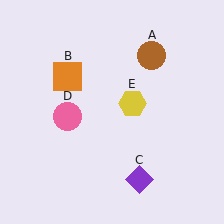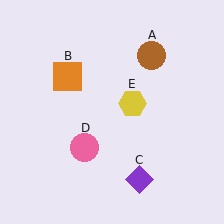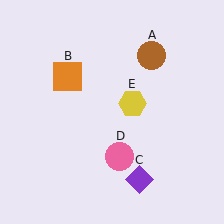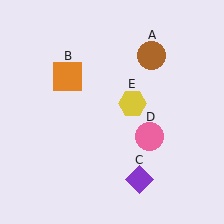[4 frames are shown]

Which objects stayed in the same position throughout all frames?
Brown circle (object A) and orange square (object B) and purple diamond (object C) and yellow hexagon (object E) remained stationary.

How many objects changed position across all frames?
1 object changed position: pink circle (object D).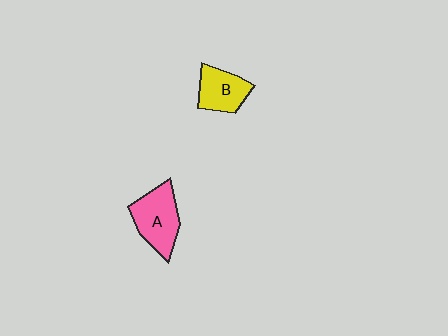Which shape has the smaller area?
Shape B (yellow).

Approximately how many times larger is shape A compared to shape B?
Approximately 1.3 times.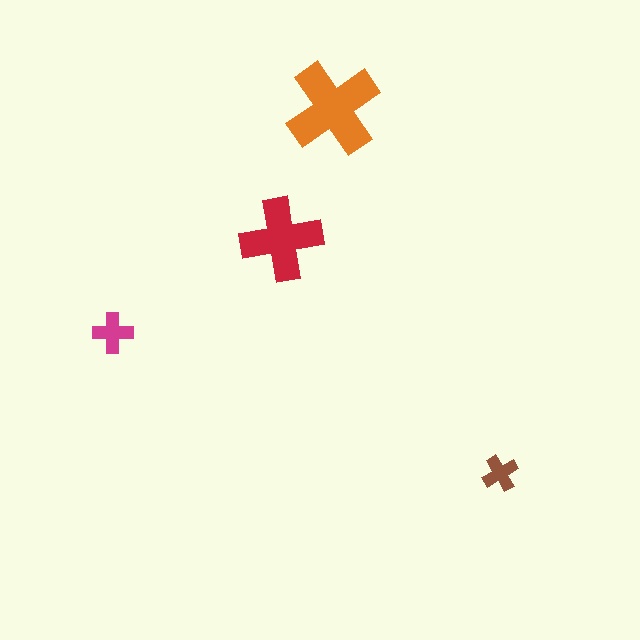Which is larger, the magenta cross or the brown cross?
The magenta one.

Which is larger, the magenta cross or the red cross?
The red one.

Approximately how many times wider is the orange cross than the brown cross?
About 2.5 times wider.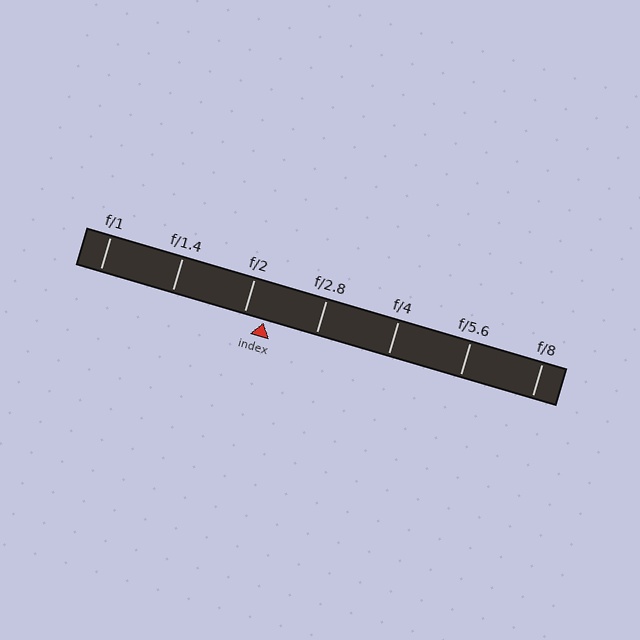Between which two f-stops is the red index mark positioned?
The index mark is between f/2 and f/2.8.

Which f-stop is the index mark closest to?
The index mark is closest to f/2.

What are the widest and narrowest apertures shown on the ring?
The widest aperture shown is f/1 and the narrowest is f/8.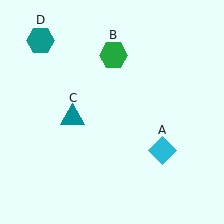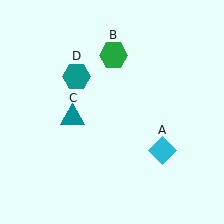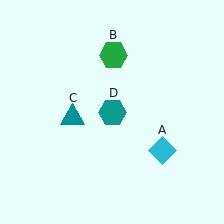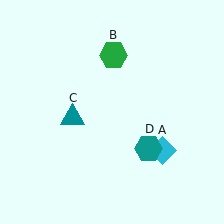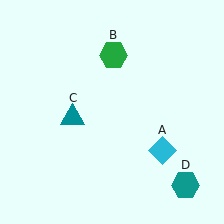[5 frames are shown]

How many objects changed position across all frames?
1 object changed position: teal hexagon (object D).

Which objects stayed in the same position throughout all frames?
Cyan diamond (object A) and green hexagon (object B) and teal triangle (object C) remained stationary.